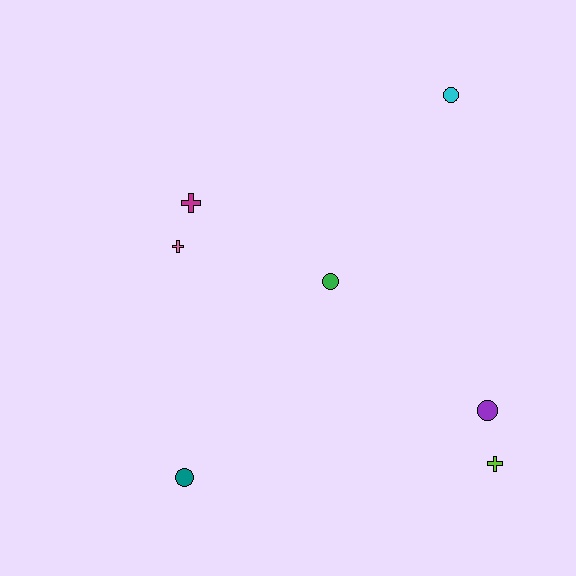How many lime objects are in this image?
There is 1 lime object.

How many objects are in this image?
There are 7 objects.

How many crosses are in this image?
There are 3 crosses.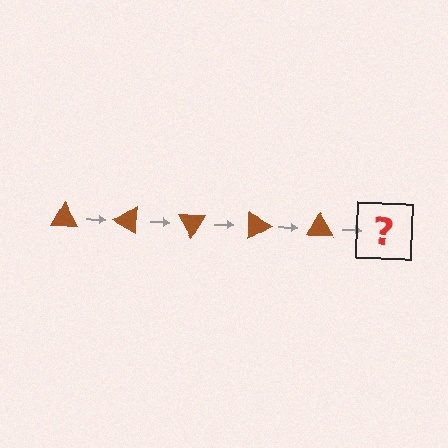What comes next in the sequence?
The next element should be a brown triangle rotated 150 degrees.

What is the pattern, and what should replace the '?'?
The pattern is that the triangle rotates 30 degrees each step. The '?' should be a brown triangle rotated 150 degrees.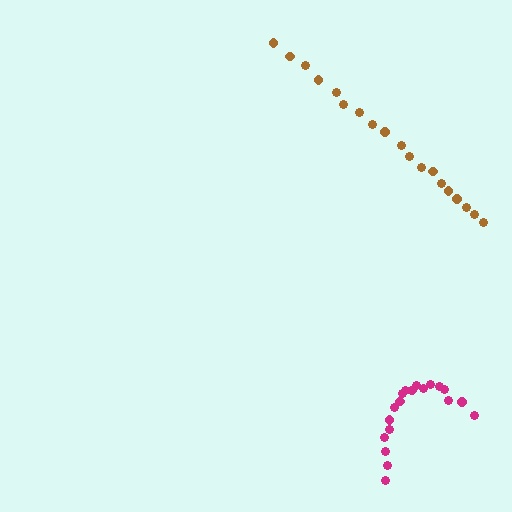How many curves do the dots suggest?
There are 2 distinct paths.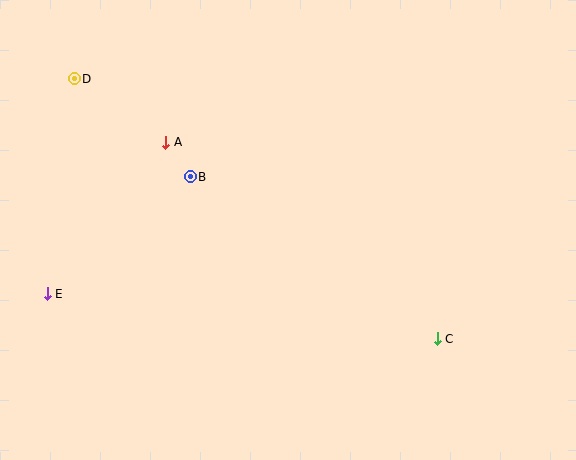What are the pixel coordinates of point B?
Point B is at (190, 177).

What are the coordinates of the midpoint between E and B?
The midpoint between E and B is at (119, 235).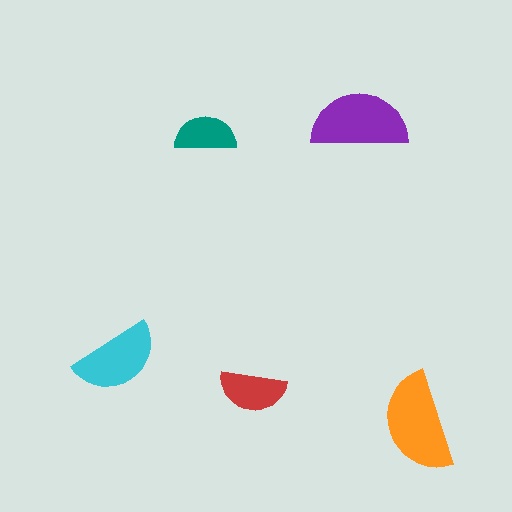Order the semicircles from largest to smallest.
the orange one, the purple one, the cyan one, the red one, the teal one.